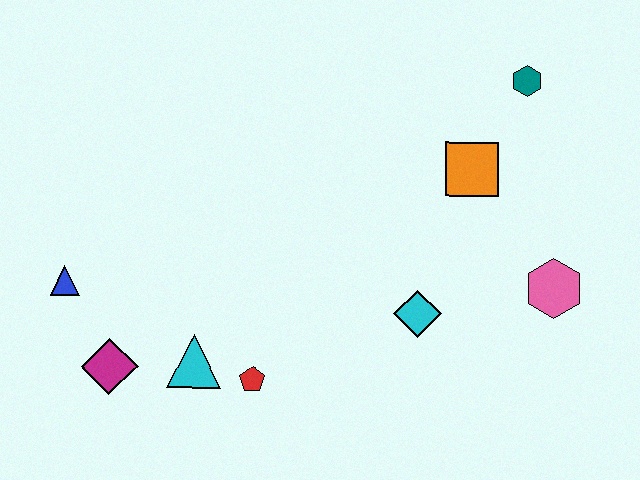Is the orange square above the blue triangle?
Yes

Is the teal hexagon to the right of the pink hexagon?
No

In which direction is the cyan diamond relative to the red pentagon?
The cyan diamond is to the right of the red pentagon.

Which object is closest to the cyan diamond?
The pink hexagon is closest to the cyan diamond.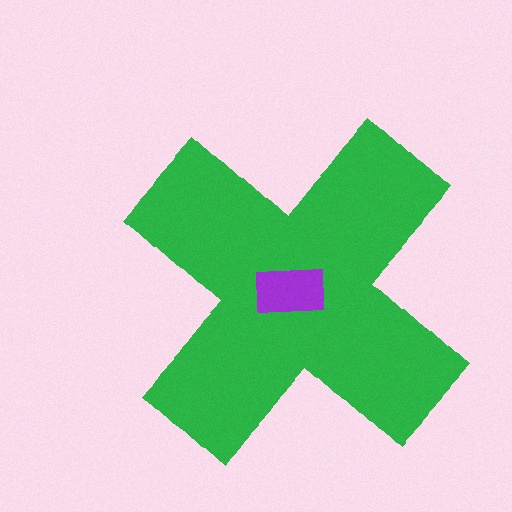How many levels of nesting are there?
2.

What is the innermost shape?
The purple rectangle.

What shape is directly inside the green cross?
The purple rectangle.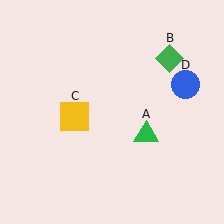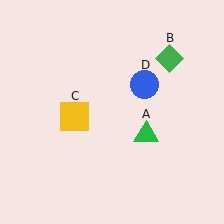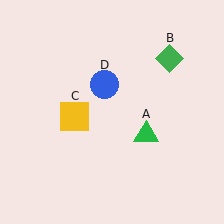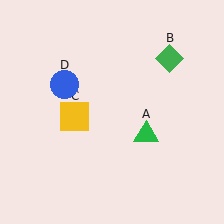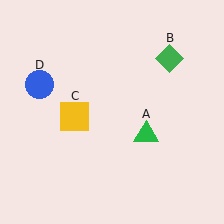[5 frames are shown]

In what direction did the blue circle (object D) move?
The blue circle (object D) moved left.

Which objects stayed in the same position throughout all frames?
Green triangle (object A) and green diamond (object B) and yellow square (object C) remained stationary.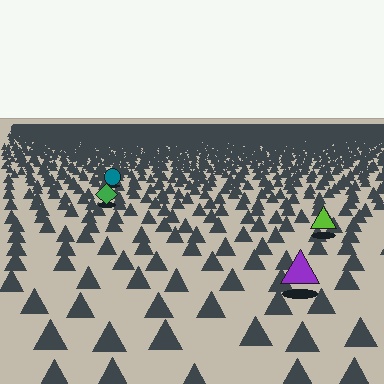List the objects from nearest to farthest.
From nearest to farthest: the purple triangle, the lime triangle, the green diamond, the teal circle.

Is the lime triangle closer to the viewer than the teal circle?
Yes. The lime triangle is closer — you can tell from the texture gradient: the ground texture is coarser near it.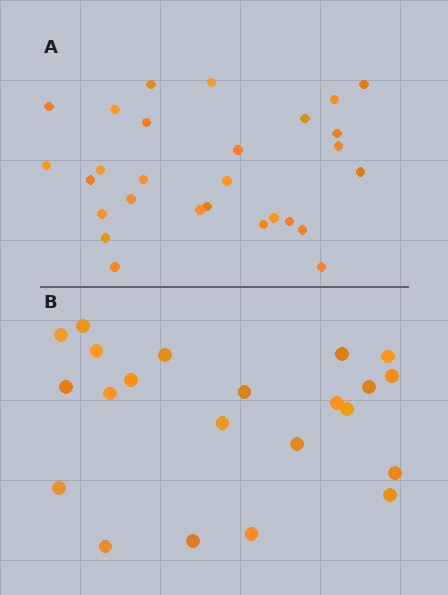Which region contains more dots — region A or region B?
Region A (the top region) has more dots.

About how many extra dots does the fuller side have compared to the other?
Region A has about 6 more dots than region B.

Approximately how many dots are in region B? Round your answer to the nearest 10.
About 20 dots. (The exact count is 22, which rounds to 20.)